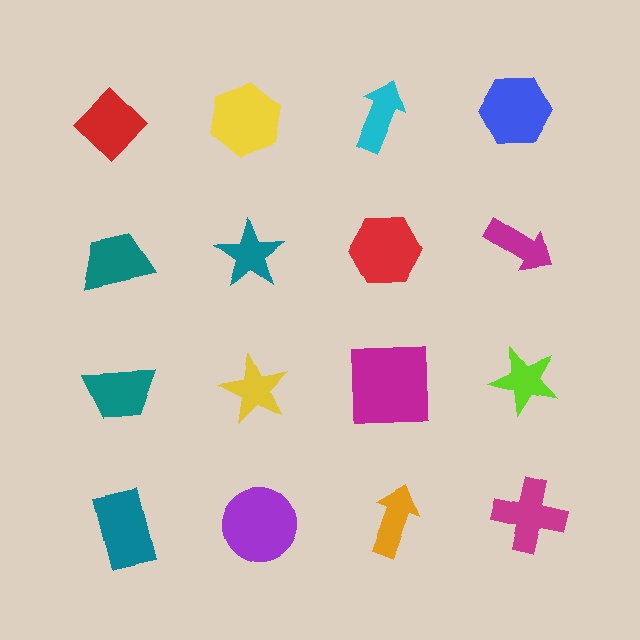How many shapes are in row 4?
4 shapes.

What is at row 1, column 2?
A yellow hexagon.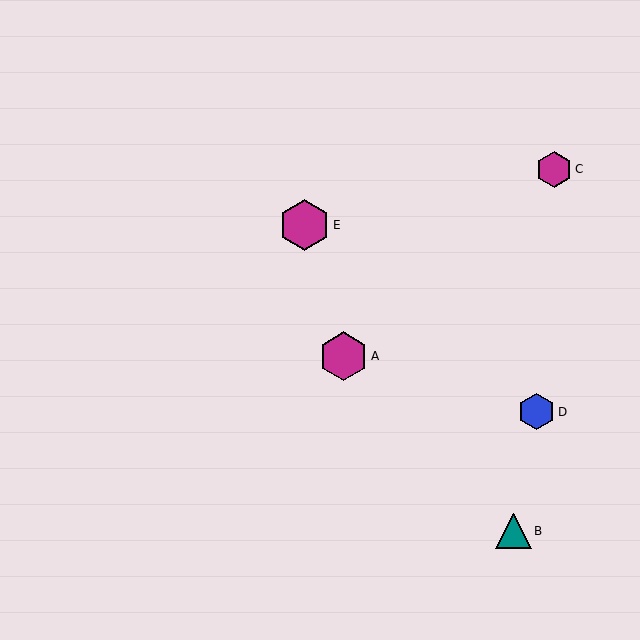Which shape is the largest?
The magenta hexagon (labeled E) is the largest.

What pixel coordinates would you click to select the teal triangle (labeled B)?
Click at (513, 531) to select the teal triangle B.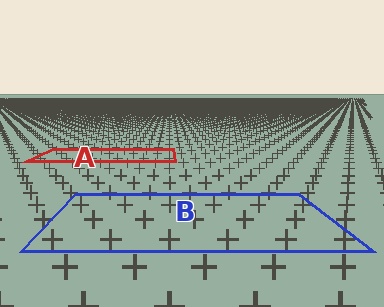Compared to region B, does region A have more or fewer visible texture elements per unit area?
Region A has more texture elements per unit area — they are packed more densely because it is farther away.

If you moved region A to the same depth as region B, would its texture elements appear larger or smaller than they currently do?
They would appear larger. At a closer depth, the same texture elements are projected at a bigger on-screen size.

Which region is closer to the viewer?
Region B is closer. The texture elements there are larger and more spread out.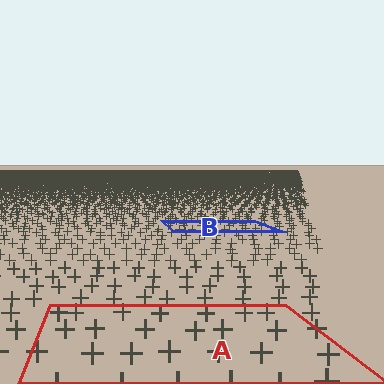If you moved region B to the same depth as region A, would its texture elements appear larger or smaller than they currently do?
They would appear larger. At a closer depth, the same texture elements are projected at a bigger on-screen size.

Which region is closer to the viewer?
Region A is closer. The texture elements there are larger and more spread out.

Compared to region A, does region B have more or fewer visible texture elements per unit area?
Region B has more texture elements per unit area — they are packed more densely because it is farther away.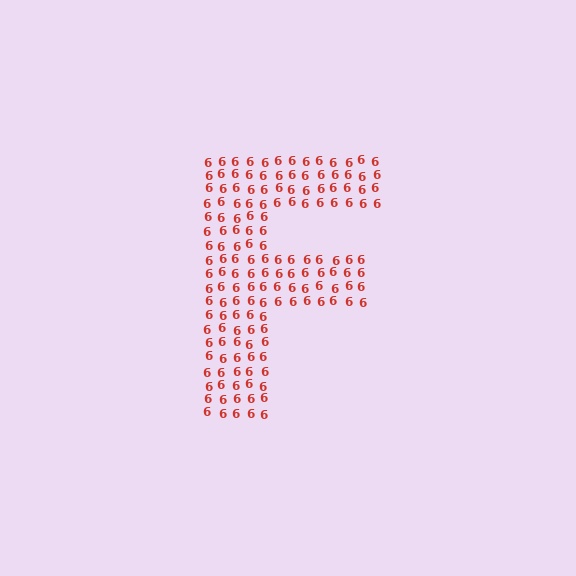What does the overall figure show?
The overall figure shows the letter F.